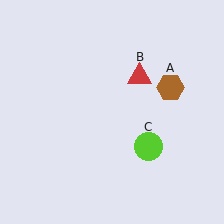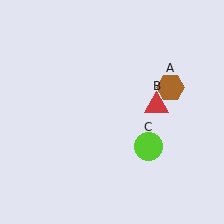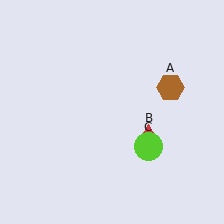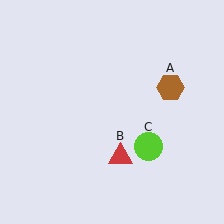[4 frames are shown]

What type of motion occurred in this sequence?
The red triangle (object B) rotated clockwise around the center of the scene.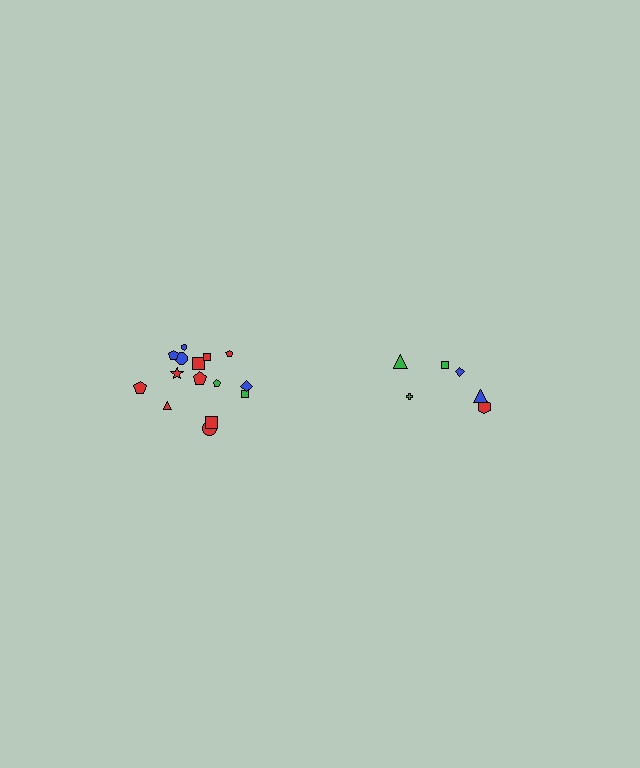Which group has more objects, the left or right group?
The left group.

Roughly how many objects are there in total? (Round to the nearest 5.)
Roughly 20 objects in total.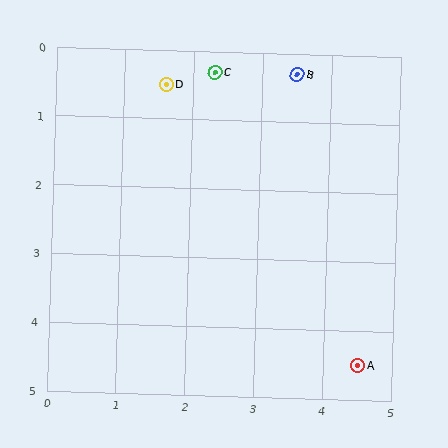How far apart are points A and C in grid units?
Points A and C are about 4.7 grid units apart.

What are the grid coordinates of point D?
Point D is at approximately (1.6, 0.5).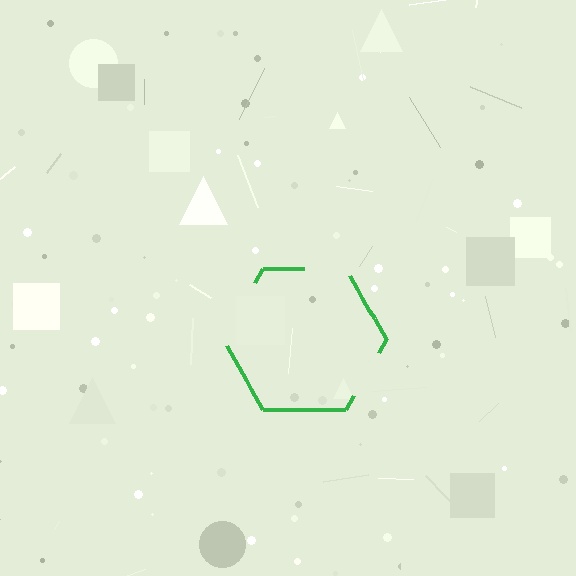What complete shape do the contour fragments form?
The contour fragments form a hexagon.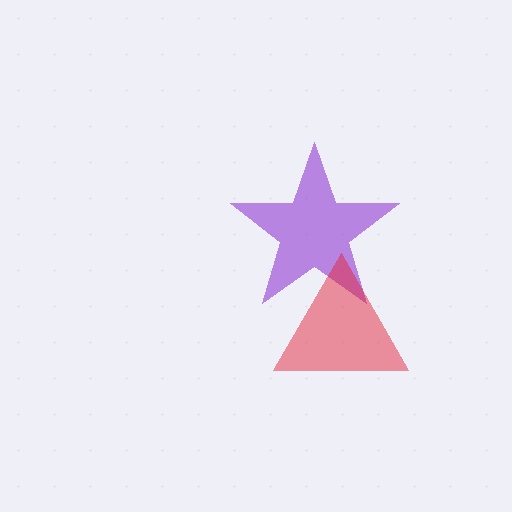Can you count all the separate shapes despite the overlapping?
Yes, there are 2 separate shapes.